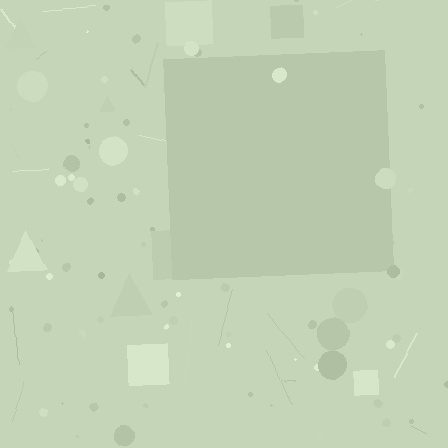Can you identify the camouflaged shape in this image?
The camouflaged shape is a square.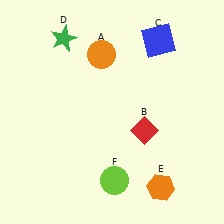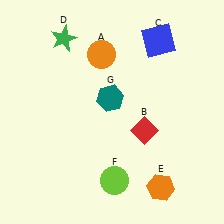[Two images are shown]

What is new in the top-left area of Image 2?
A teal hexagon (G) was added in the top-left area of Image 2.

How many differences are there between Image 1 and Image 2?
There is 1 difference between the two images.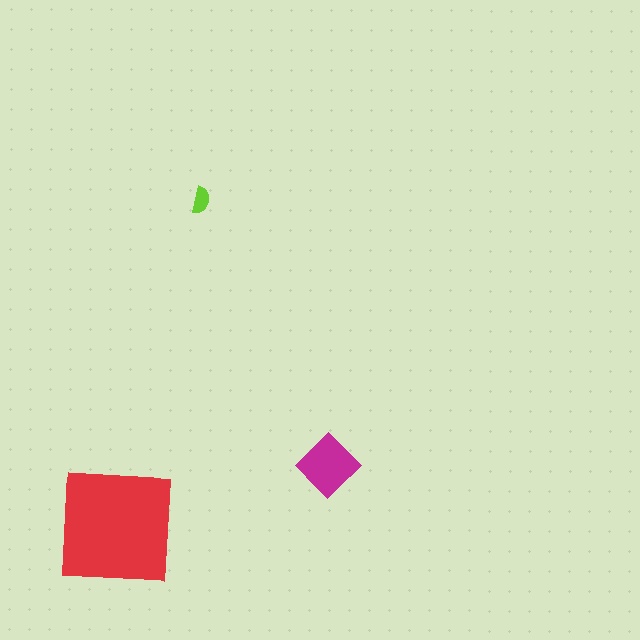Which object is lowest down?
The red square is bottommost.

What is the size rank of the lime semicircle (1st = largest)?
3rd.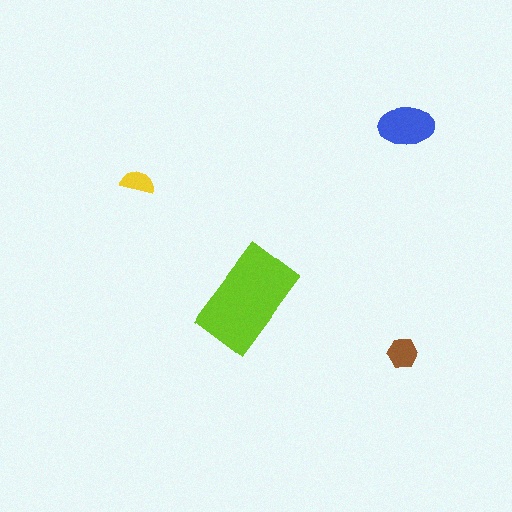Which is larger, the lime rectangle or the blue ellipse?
The lime rectangle.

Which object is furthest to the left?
The yellow semicircle is leftmost.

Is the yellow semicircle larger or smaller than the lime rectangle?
Smaller.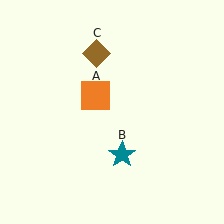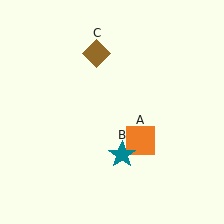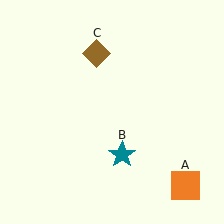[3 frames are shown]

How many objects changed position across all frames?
1 object changed position: orange square (object A).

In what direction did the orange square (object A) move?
The orange square (object A) moved down and to the right.